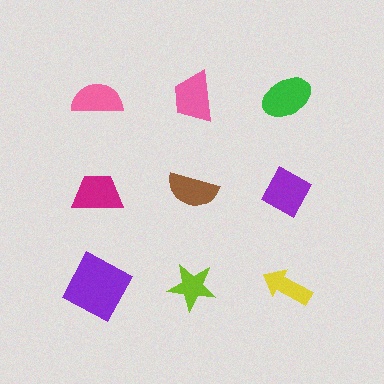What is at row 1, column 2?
A pink trapezoid.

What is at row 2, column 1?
A magenta trapezoid.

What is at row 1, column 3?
A green ellipse.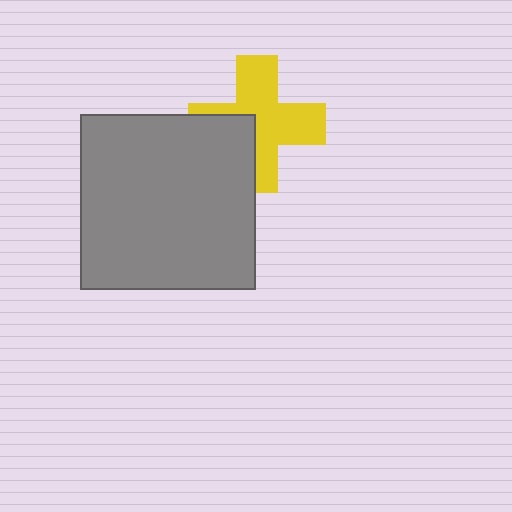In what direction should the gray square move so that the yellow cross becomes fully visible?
The gray square should move toward the lower-left. That is the shortest direction to clear the overlap and leave the yellow cross fully visible.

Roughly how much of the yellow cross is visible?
Most of it is visible (roughly 68%).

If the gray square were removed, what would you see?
You would see the complete yellow cross.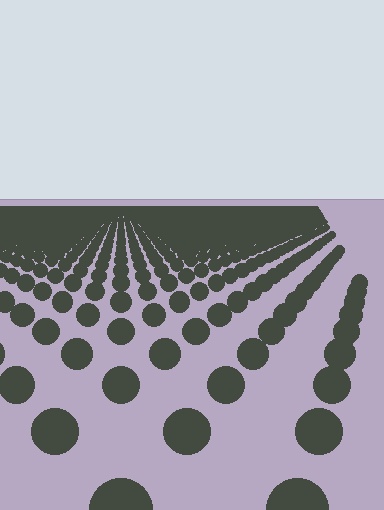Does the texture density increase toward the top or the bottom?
Density increases toward the top.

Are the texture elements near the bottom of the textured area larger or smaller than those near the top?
Larger. Near the bottom, elements are closer to the viewer and appear at a bigger on-screen size.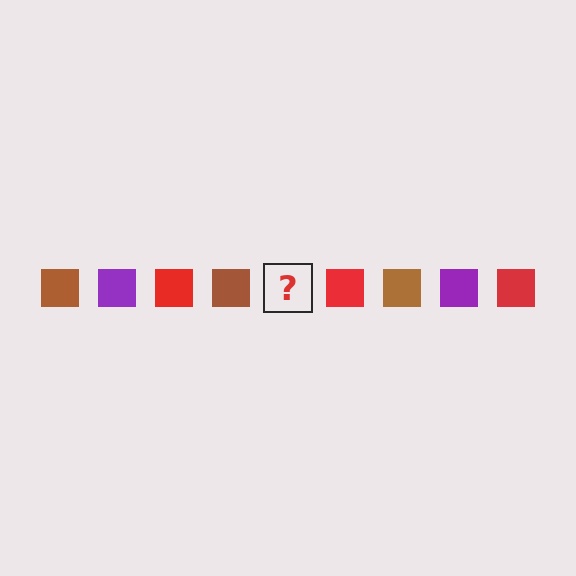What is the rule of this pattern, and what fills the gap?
The rule is that the pattern cycles through brown, purple, red squares. The gap should be filled with a purple square.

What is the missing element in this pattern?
The missing element is a purple square.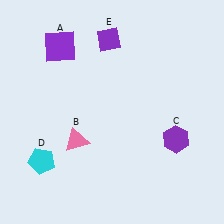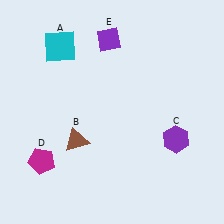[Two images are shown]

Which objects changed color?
A changed from purple to cyan. B changed from pink to brown. D changed from cyan to magenta.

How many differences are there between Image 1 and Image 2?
There are 3 differences between the two images.